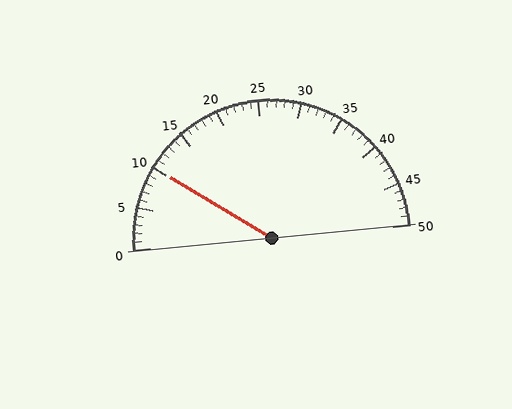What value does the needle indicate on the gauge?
The needle indicates approximately 10.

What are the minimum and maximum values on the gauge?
The gauge ranges from 0 to 50.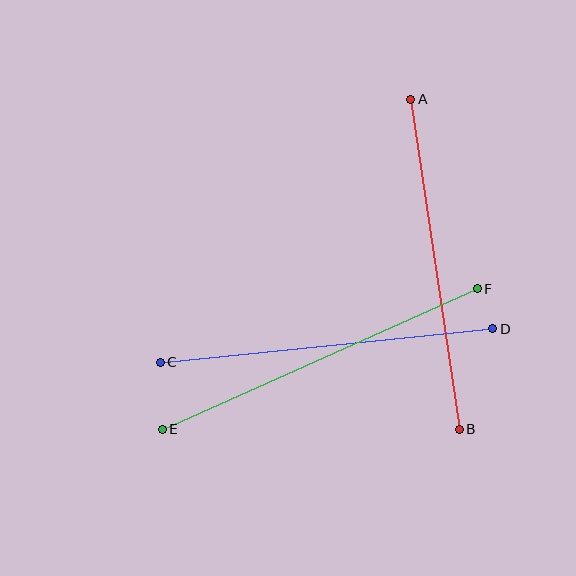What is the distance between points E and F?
The distance is approximately 345 pixels.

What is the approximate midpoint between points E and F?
The midpoint is at approximately (320, 359) pixels.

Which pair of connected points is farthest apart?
Points E and F are farthest apart.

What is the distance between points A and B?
The distance is approximately 333 pixels.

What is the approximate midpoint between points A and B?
The midpoint is at approximately (435, 264) pixels.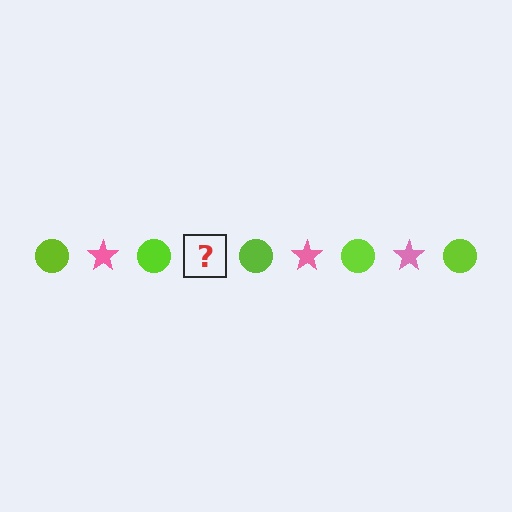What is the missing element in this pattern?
The missing element is a pink star.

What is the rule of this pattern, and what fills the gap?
The rule is that the pattern alternates between lime circle and pink star. The gap should be filled with a pink star.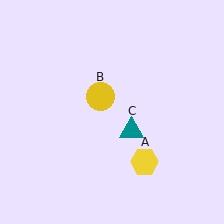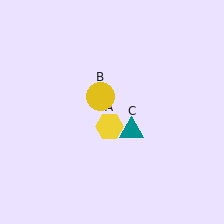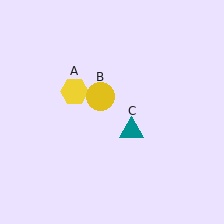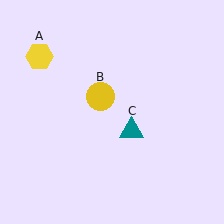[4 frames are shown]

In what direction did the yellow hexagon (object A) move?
The yellow hexagon (object A) moved up and to the left.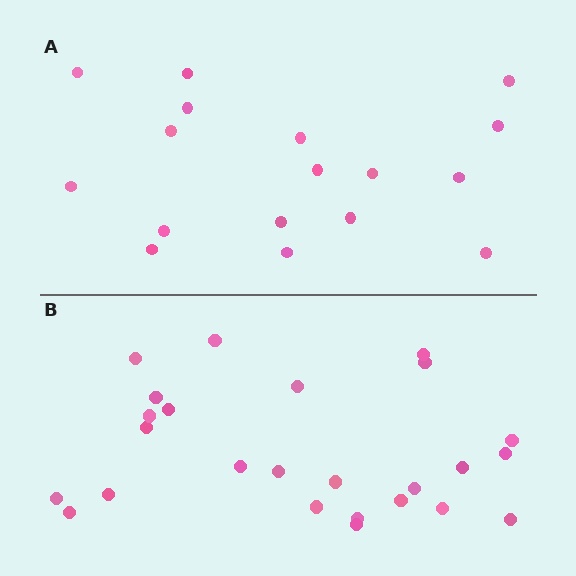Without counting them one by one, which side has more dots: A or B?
Region B (the bottom region) has more dots.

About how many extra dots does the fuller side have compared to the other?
Region B has roughly 8 or so more dots than region A.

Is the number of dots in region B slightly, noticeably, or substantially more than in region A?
Region B has substantially more. The ratio is roughly 1.5 to 1.